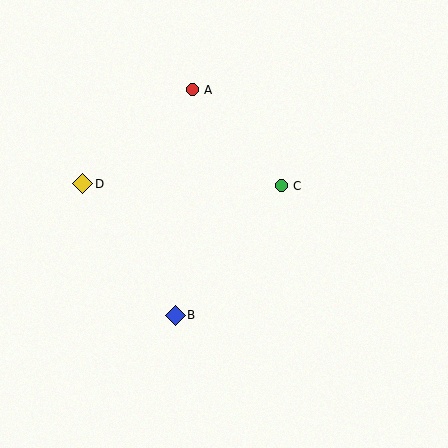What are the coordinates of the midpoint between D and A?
The midpoint between D and A is at (137, 137).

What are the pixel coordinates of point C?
Point C is at (281, 186).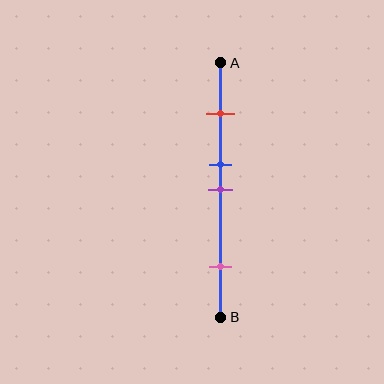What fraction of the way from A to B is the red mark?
The red mark is approximately 20% (0.2) of the way from A to B.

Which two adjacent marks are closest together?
The blue and purple marks are the closest adjacent pair.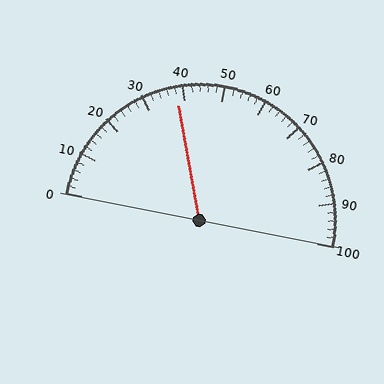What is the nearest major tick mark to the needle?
The nearest major tick mark is 40.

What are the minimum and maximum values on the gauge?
The gauge ranges from 0 to 100.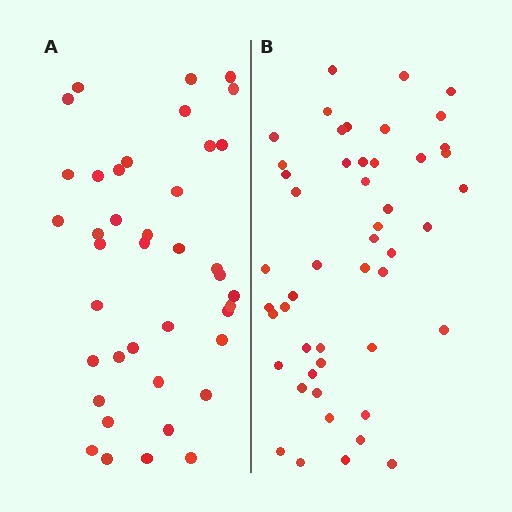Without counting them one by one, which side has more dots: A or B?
Region B (the right region) has more dots.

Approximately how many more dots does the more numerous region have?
Region B has roughly 8 or so more dots than region A.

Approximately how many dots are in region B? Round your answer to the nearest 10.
About 50 dots. (The exact count is 49, which rounds to 50.)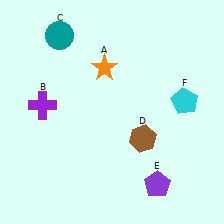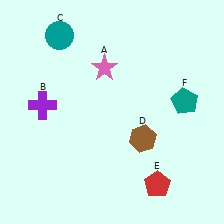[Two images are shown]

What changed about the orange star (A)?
In Image 1, A is orange. In Image 2, it changed to pink.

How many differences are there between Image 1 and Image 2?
There are 3 differences between the two images.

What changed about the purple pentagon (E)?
In Image 1, E is purple. In Image 2, it changed to red.